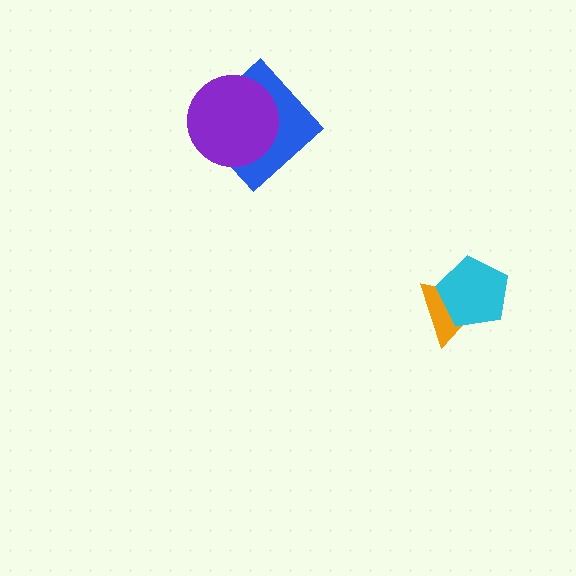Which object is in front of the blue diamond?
The purple circle is in front of the blue diamond.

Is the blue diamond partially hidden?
Yes, it is partially covered by another shape.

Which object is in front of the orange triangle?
The cyan pentagon is in front of the orange triangle.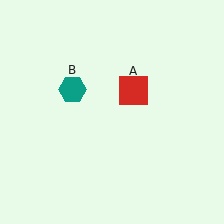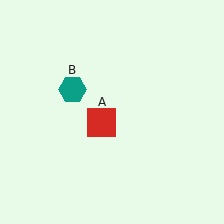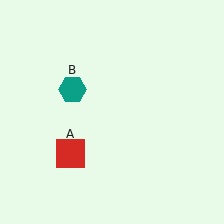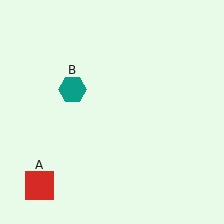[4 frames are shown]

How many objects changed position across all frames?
1 object changed position: red square (object A).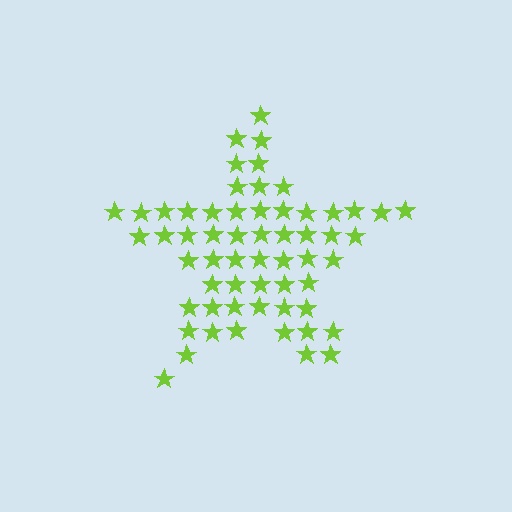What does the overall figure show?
The overall figure shows a star.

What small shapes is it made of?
It is made of small stars.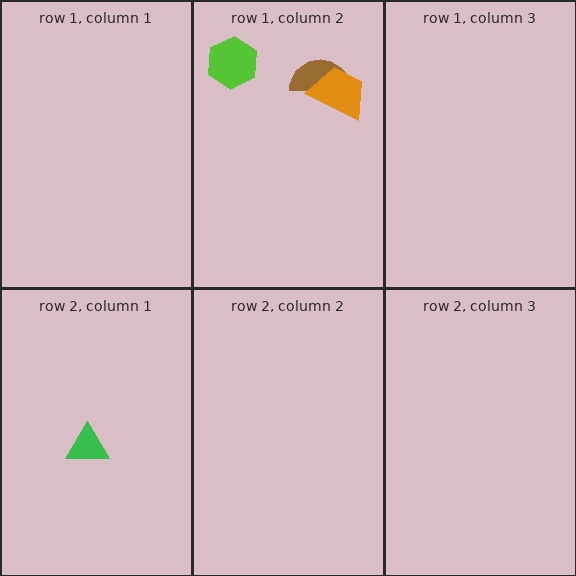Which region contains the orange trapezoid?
The row 1, column 2 region.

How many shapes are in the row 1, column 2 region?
3.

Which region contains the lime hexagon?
The row 1, column 2 region.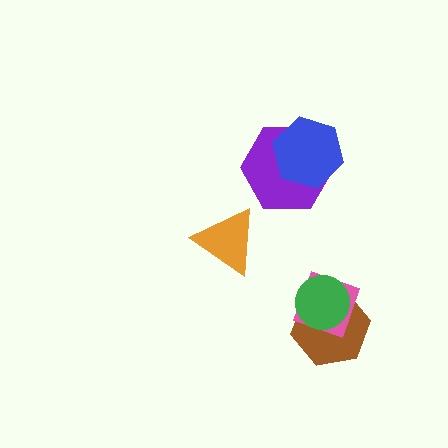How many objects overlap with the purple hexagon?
1 object overlaps with the purple hexagon.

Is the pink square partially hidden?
Yes, it is partially covered by another shape.